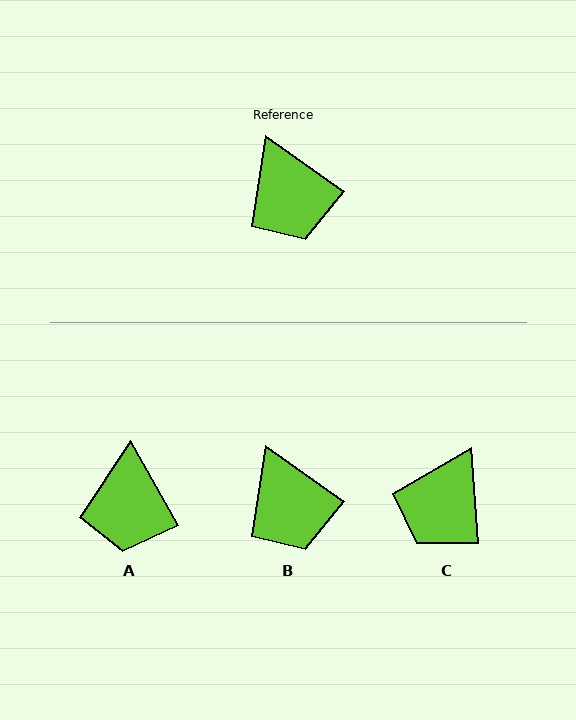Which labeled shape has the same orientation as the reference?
B.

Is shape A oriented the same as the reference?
No, it is off by about 25 degrees.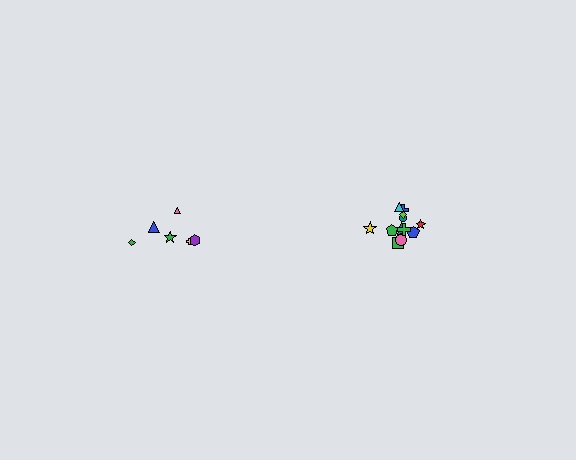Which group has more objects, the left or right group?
The right group.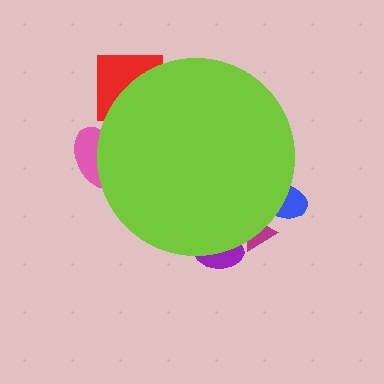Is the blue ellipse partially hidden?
Yes, the blue ellipse is partially hidden behind the lime circle.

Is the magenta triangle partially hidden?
Yes, the magenta triangle is partially hidden behind the lime circle.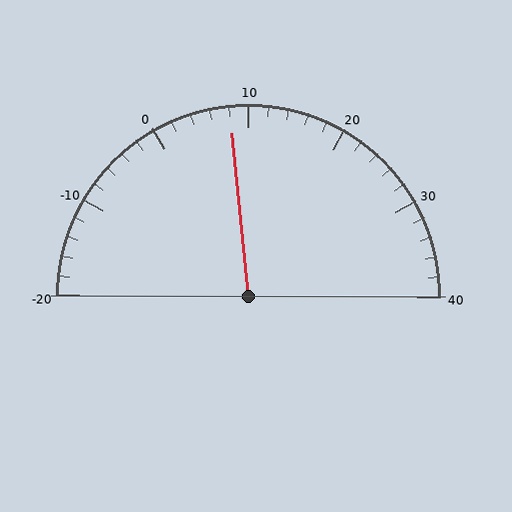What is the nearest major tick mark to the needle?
The nearest major tick mark is 10.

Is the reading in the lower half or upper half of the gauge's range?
The reading is in the lower half of the range (-20 to 40).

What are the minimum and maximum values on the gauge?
The gauge ranges from -20 to 40.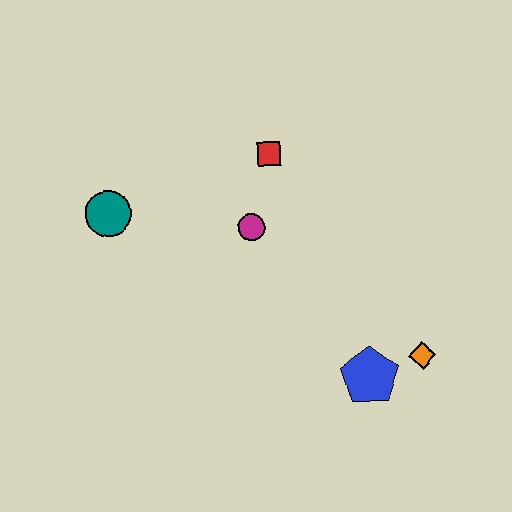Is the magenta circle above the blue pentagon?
Yes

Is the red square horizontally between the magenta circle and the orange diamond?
Yes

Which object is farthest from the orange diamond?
The teal circle is farthest from the orange diamond.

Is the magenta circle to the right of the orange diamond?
No